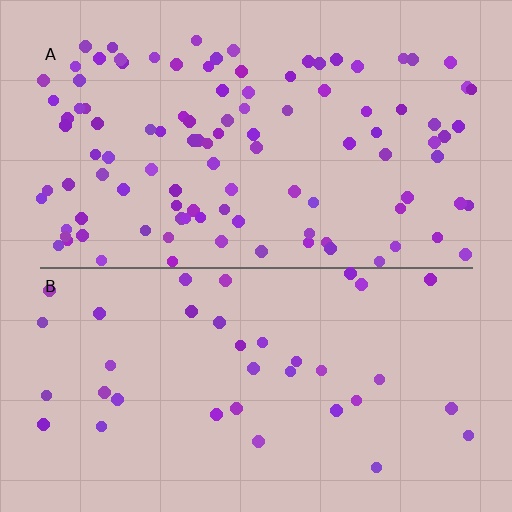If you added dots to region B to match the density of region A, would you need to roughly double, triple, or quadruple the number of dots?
Approximately triple.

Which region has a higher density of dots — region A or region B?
A (the top).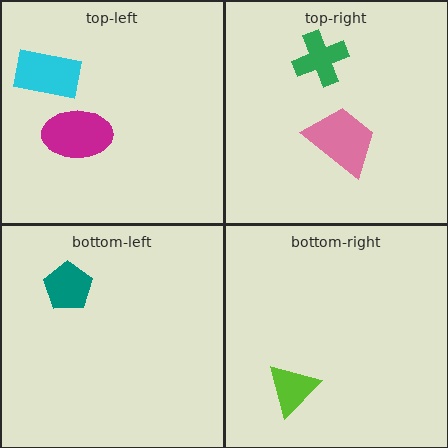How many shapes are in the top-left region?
2.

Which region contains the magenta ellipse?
The top-left region.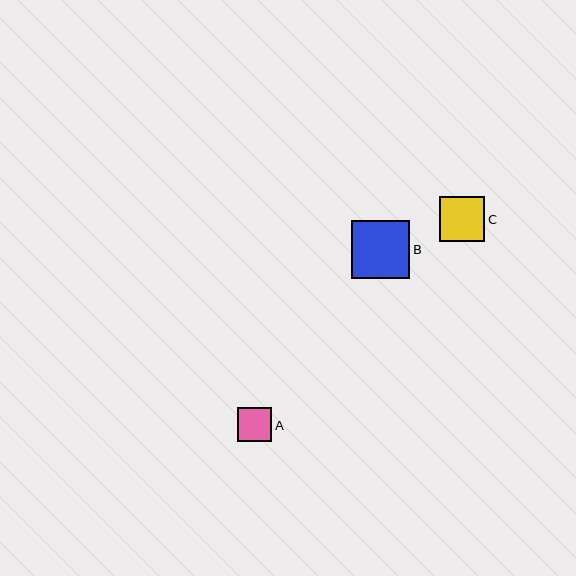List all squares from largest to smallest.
From largest to smallest: B, C, A.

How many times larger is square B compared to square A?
Square B is approximately 1.7 times the size of square A.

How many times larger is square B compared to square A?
Square B is approximately 1.7 times the size of square A.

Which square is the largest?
Square B is the largest with a size of approximately 58 pixels.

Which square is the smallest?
Square A is the smallest with a size of approximately 34 pixels.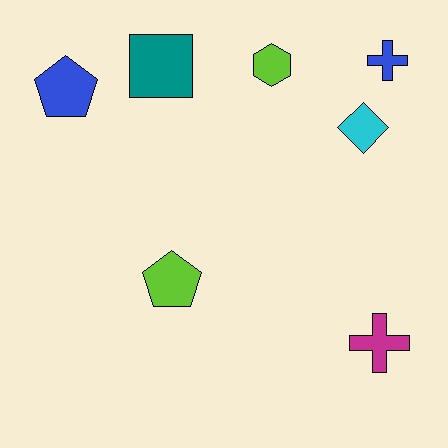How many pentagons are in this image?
There are 2 pentagons.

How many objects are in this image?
There are 7 objects.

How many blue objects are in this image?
There are 2 blue objects.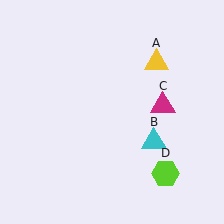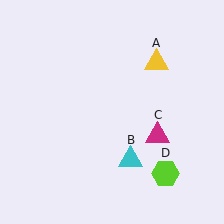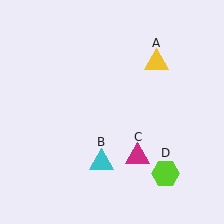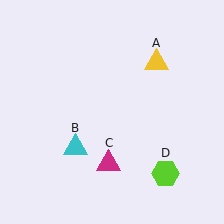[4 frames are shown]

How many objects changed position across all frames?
2 objects changed position: cyan triangle (object B), magenta triangle (object C).